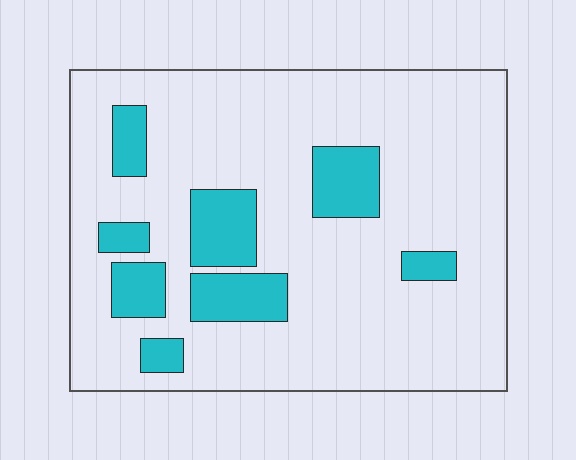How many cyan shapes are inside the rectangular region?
8.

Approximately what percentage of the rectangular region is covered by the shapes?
Approximately 20%.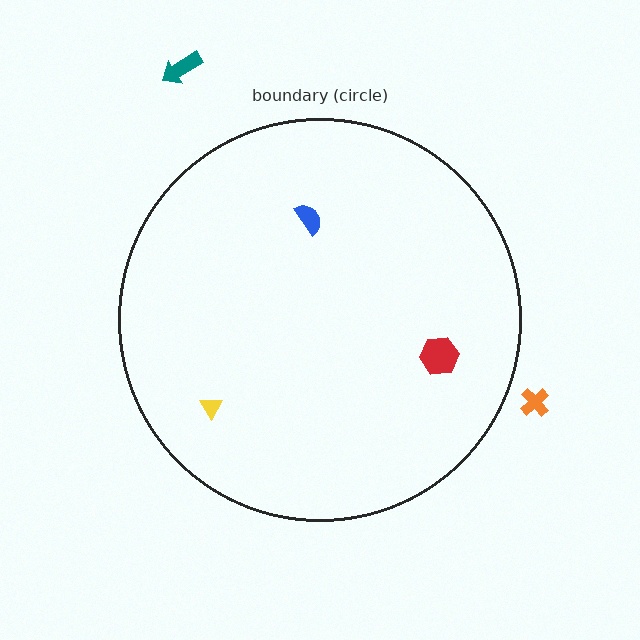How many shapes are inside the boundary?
3 inside, 2 outside.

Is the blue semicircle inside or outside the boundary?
Inside.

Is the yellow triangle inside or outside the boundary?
Inside.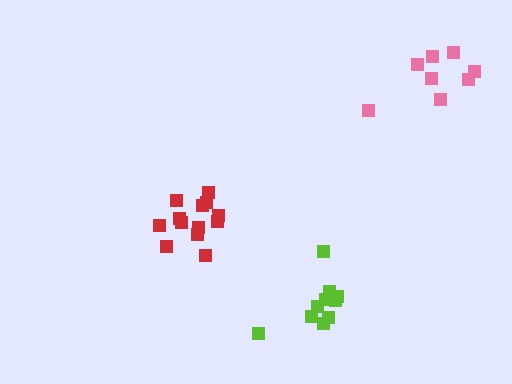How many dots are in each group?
Group 1: 8 dots, Group 2: 10 dots, Group 3: 13 dots (31 total).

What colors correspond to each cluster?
The clusters are colored: pink, lime, red.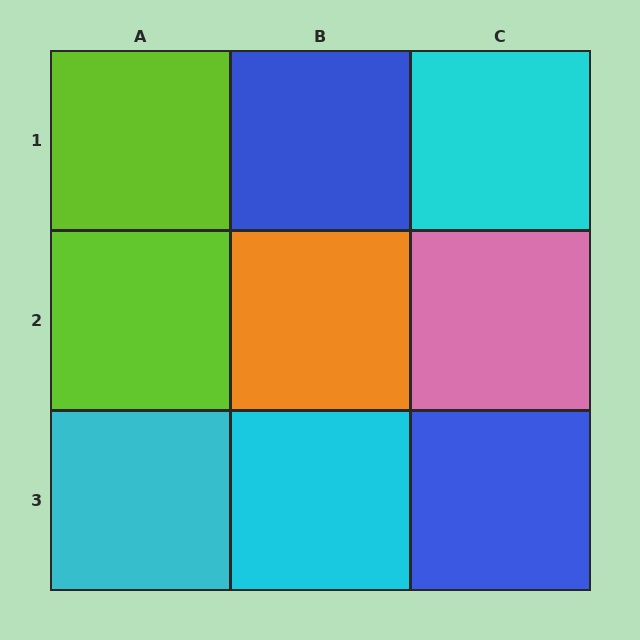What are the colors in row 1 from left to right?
Lime, blue, cyan.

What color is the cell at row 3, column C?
Blue.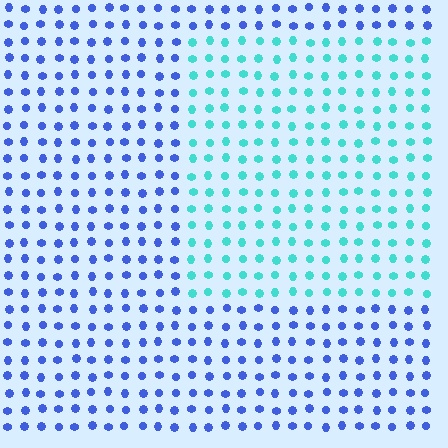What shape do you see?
I see a rectangle.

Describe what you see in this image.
The image is filled with small blue elements in a uniform arrangement. A rectangle-shaped region is visible where the elements are tinted to a slightly different hue, forming a subtle color boundary.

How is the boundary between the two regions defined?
The boundary is defined purely by a slight shift in hue (about 54 degrees). Spacing, size, and orientation are identical on both sides.